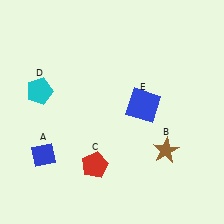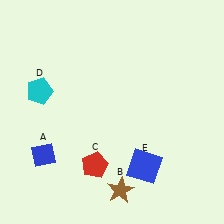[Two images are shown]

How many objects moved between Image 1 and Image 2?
2 objects moved between the two images.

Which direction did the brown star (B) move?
The brown star (B) moved left.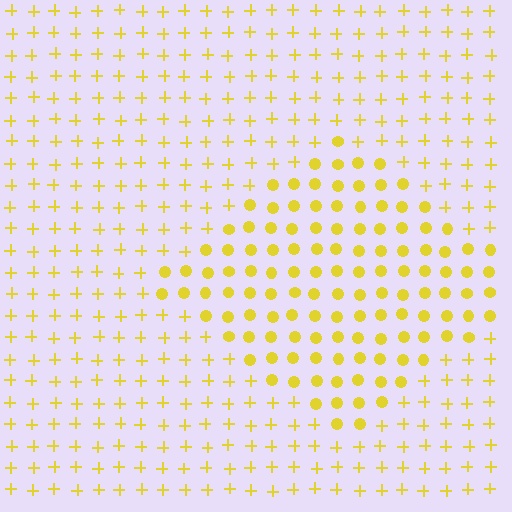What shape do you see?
I see a diamond.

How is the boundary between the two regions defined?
The boundary is defined by a change in element shape: circles inside vs. plus signs outside. All elements share the same color and spacing.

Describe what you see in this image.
The image is filled with small yellow elements arranged in a uniform grid. A diamond-shaped region contains circles, while the surrounding area contains plus signs. The boundary is defined purely by the change in element shape.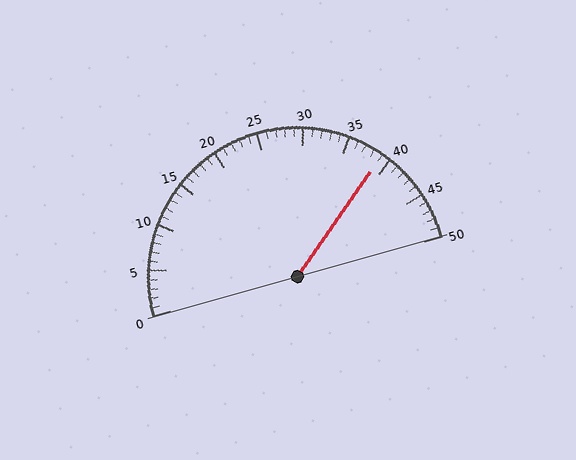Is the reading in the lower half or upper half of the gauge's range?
The reading is in the upper half of the range (0 to 50).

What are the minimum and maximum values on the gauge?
The gauge ranges from 0 to 50.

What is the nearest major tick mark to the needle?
The nearest major tick mark is 40.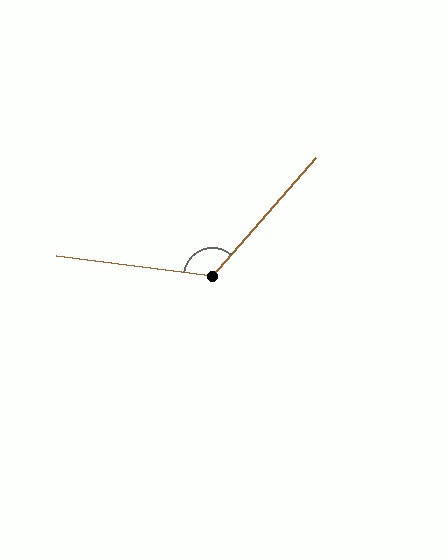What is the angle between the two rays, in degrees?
Approximately 124 degrees.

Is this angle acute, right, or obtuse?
It is obtuse.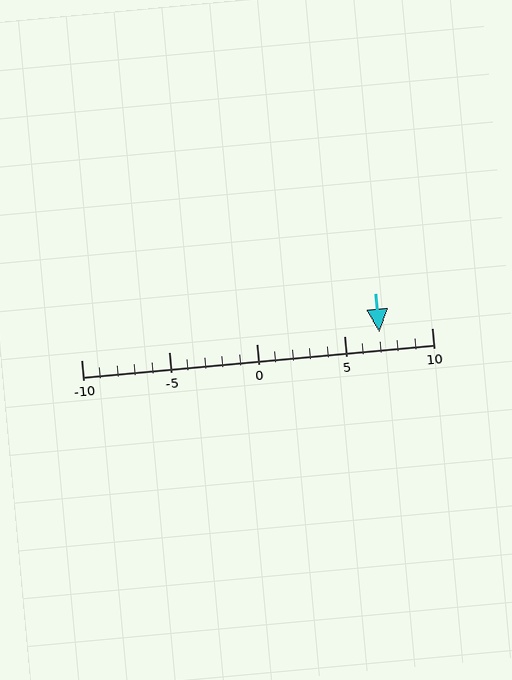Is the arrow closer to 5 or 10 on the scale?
The arrow is closer to 5.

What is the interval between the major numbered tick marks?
The major tick marks are spaced 5 units apart.